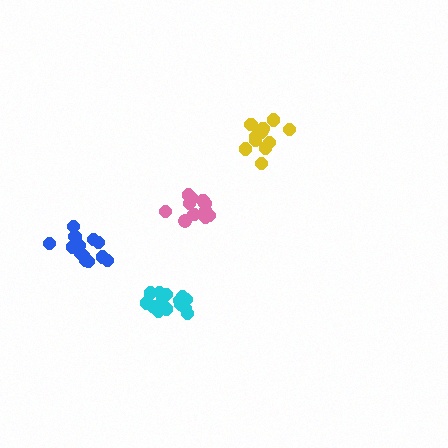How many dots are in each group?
Group 1: 15 dots, Group 2: 16 dots, Group 3: 12 dots, Group 4: 11 dots (54 total).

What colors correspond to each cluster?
The clusters are colored: blue, cyan, yellow, pink.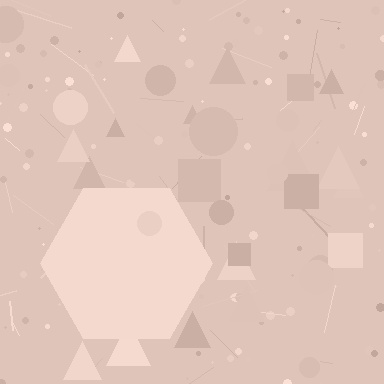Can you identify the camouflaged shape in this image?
The camouflaged shape is a hexagon.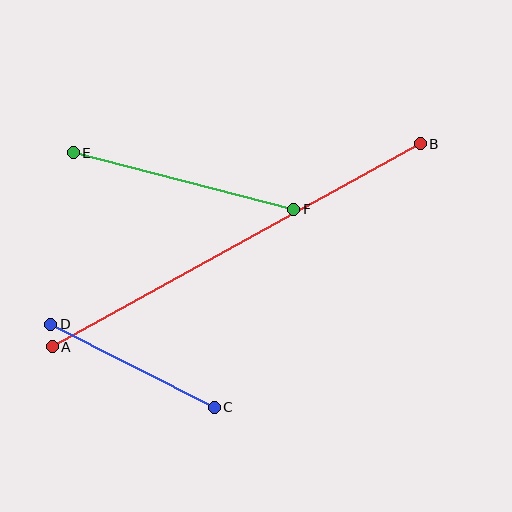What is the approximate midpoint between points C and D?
The midpoint is at approximately (133, 366) pixels.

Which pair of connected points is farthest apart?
Points A and B are farthest apart.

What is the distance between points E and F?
The distance is approximately 228 pixels.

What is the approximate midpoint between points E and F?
The midpoint is at approximately (183, 181) pixels.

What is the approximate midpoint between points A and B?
The midpoint is at approximately (236, 245) pixels.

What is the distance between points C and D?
The distance is approximately 183 pixels.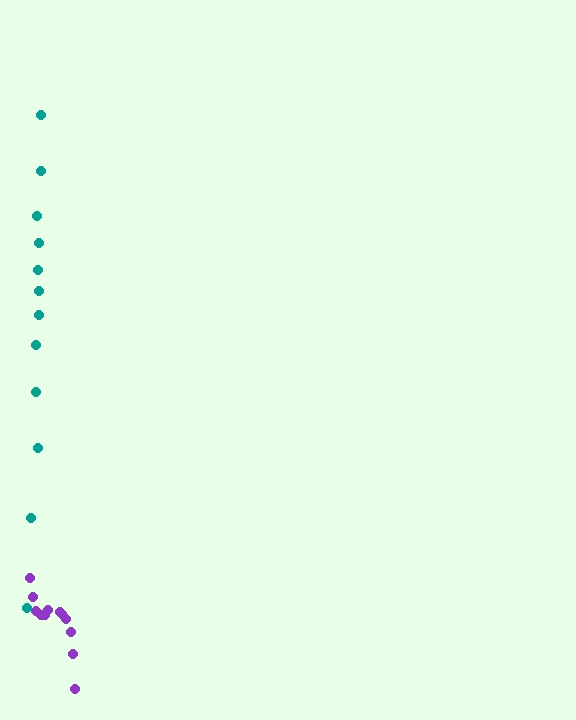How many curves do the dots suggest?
There are 2 distinct paths.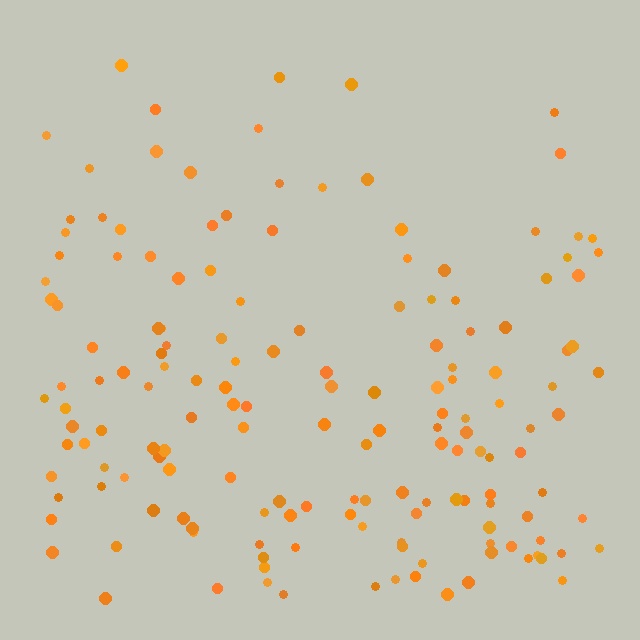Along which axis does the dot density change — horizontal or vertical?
Vertical.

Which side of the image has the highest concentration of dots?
The bottom.